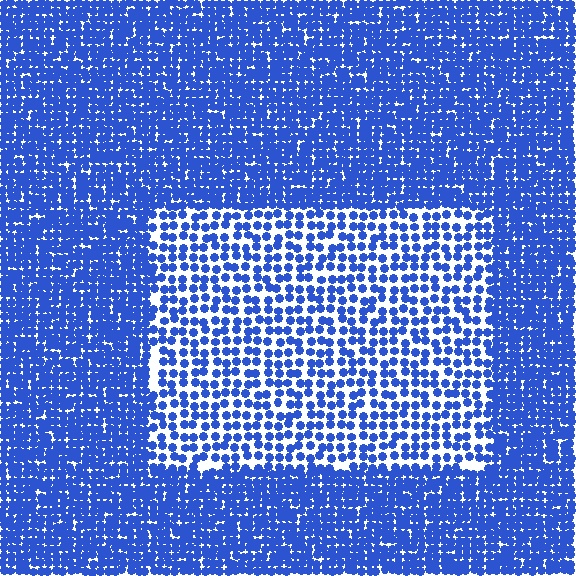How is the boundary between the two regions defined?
The boundary is defined by a change in element density (approximately 2.0x ratio). All elements are the same color, size, and shape.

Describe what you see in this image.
The image contains small blue elements arranged at two different densities. A rectangle-shaped region is visible where the elements are less densely packed than the surrounding area.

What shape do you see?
I see a rectangle.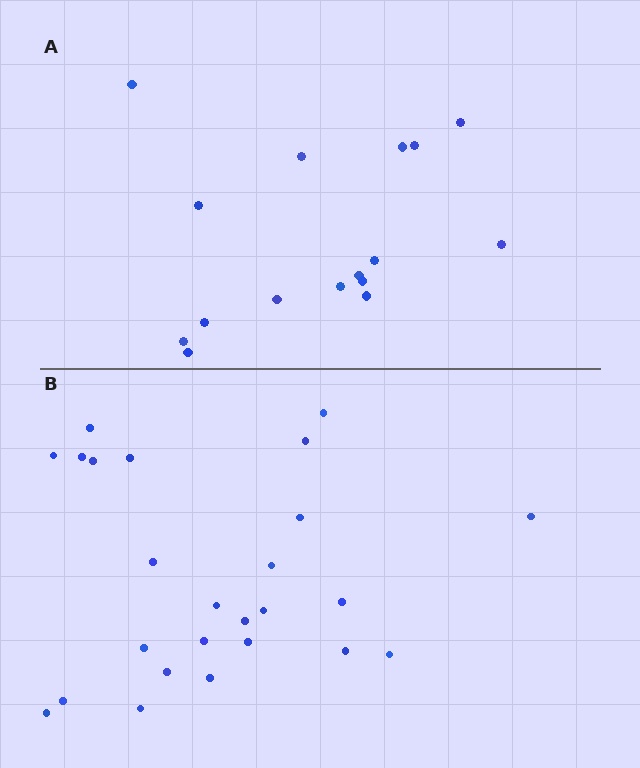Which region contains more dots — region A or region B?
Region B (the bottom region) has more dots.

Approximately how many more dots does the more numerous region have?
Region B has roughly 8 or so more dots than region A.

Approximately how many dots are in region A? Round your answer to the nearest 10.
About 20 dots. (The exact count is 16, which rounds to 20.)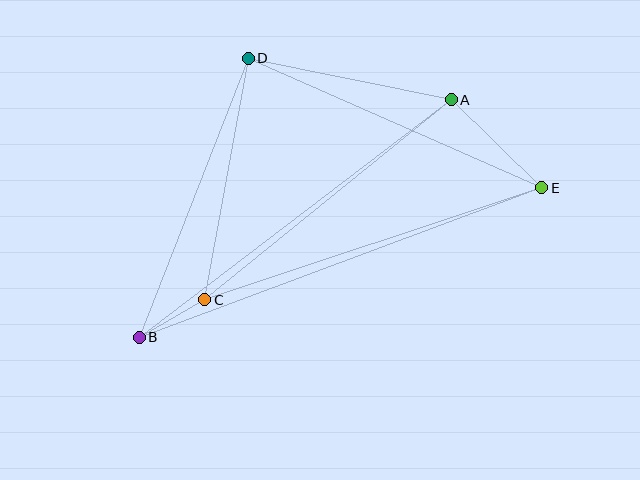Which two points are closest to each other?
Points B and C are closest to each other.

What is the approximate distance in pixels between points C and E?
The distance between C and E is approximately 355 pixels.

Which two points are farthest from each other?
Points B and E are farthest from each other.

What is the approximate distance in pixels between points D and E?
The distance between D and E is approximately 321 pixels.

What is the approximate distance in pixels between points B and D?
The distance between B and D is approximately 300 pixels.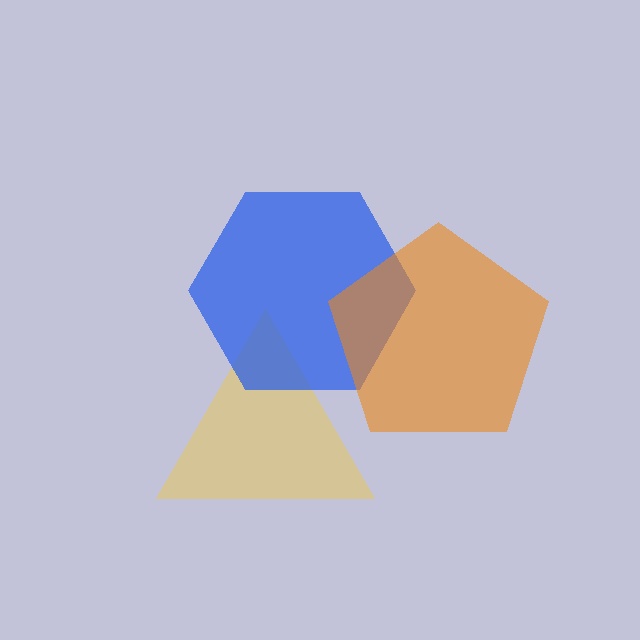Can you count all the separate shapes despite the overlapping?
Yes, there are 3 separate shapes.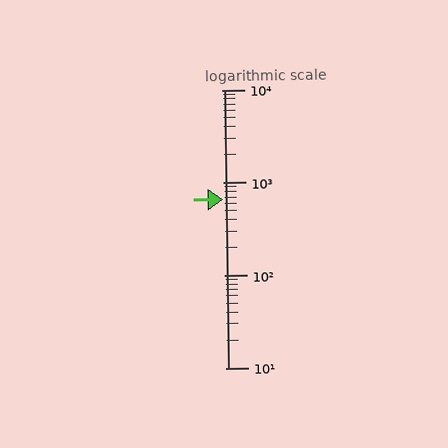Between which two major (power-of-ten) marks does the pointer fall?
The pointer is between 100 and 1000.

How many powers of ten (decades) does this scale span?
The scale spans 3 decades, from 10 to 10000.